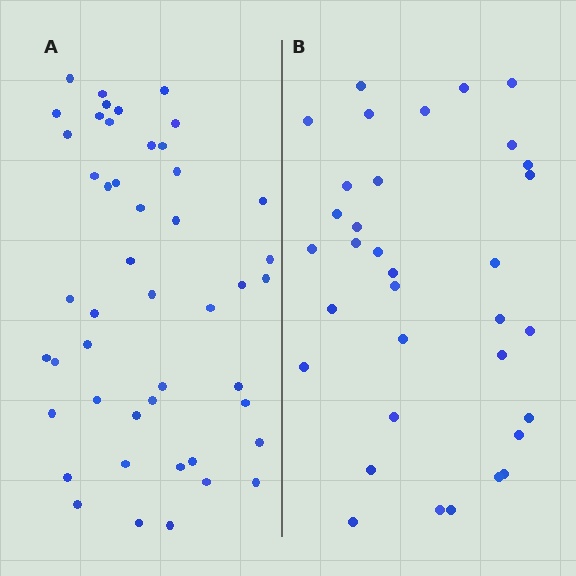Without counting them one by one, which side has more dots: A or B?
Region A (the left region) has more dots.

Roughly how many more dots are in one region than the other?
Region A has approximately 15 more dots than region B.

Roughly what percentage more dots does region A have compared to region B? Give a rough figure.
About 40% more.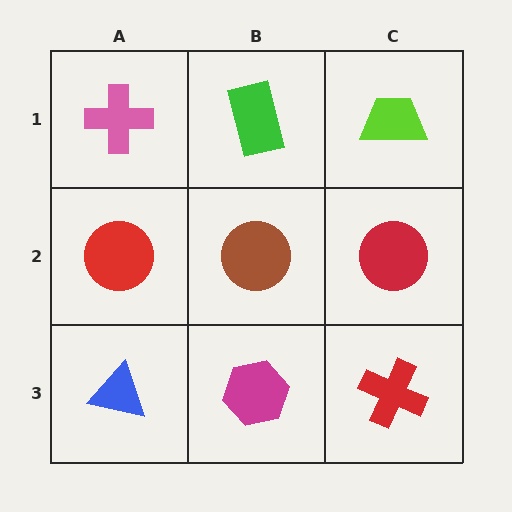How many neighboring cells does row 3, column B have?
3.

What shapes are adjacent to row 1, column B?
A brown circle (row 2, column B), a pink cross (row 1, column A), a lime trapezoid (row 1, column C).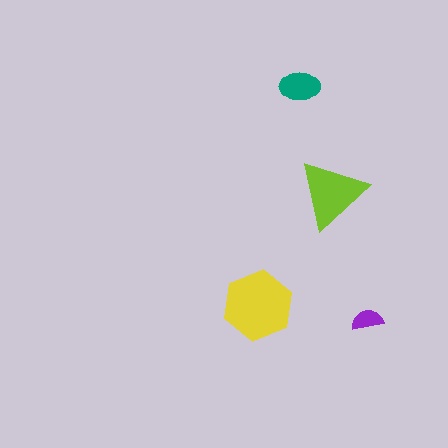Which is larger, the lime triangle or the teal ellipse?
The lime triangle.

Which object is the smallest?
The purple semicircle.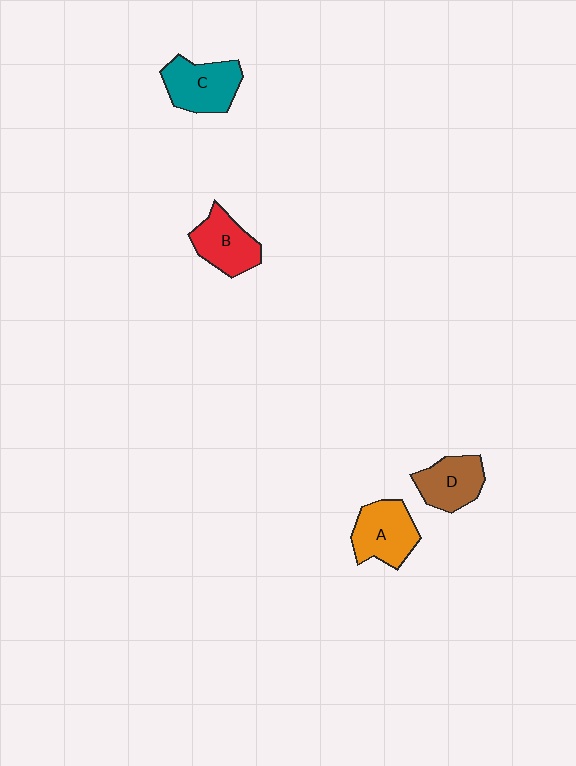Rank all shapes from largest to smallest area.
From largest to smallest: C (teal), A (orange), B (red), D (brown).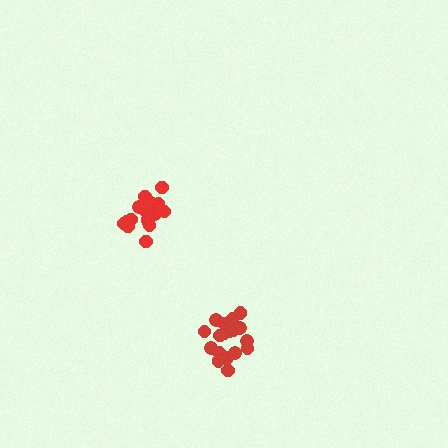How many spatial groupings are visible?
There are 2 spatial groupings.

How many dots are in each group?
Group 1: 18 dots, Group 2: 19 dots (37 total).